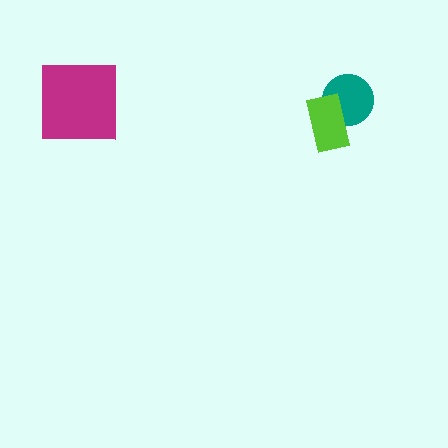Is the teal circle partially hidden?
Yes, it is partially covered by another shape.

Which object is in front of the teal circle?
The lime rectangle is in front of the teal circle.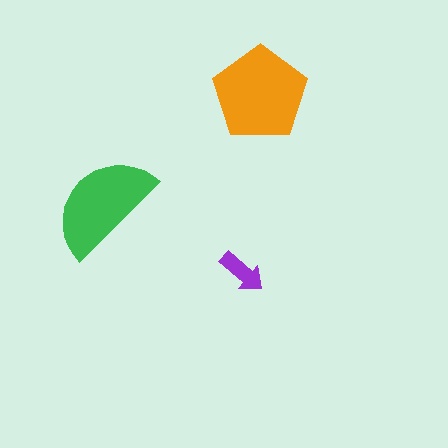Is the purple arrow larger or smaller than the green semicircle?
Smaller.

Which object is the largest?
The orange pentagon.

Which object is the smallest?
The purple arrow.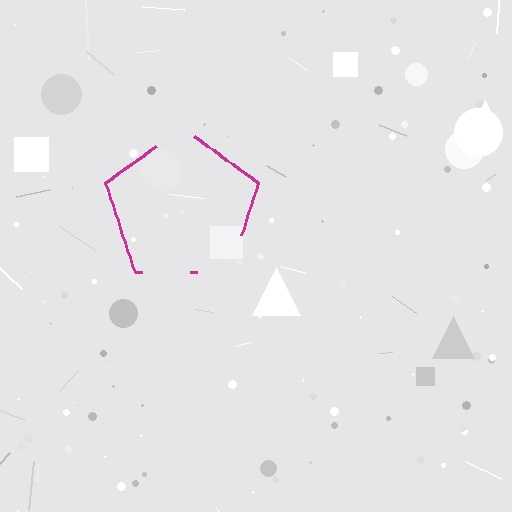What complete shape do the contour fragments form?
The contour fragments form a pentagon.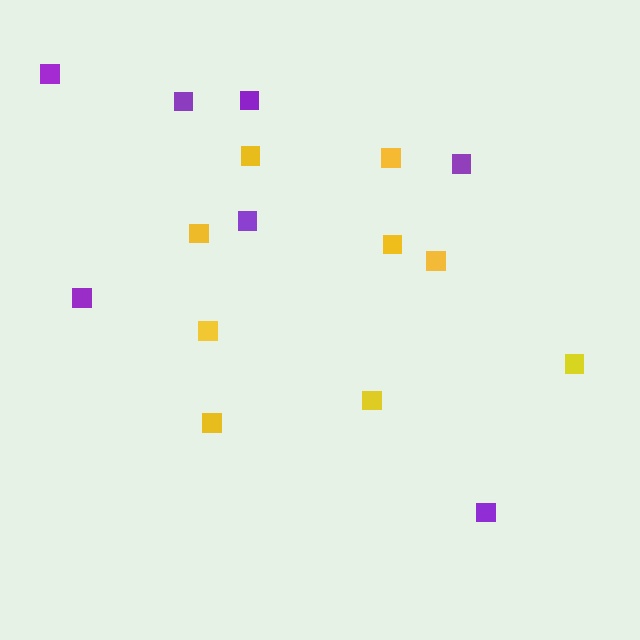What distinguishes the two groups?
There are 2 groups: one group of purple squares (7) and one group of yellow squares (9).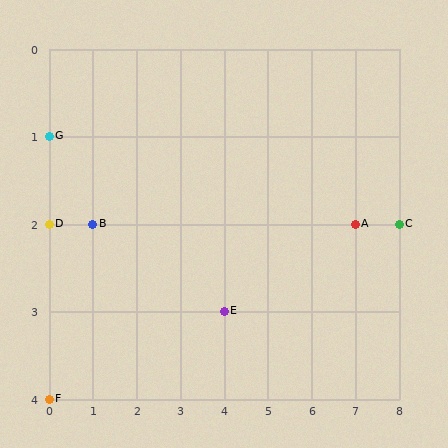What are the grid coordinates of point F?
Point F is at grid coordinates (0, 4).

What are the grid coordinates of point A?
Point A is at grid coordinates (7, 2).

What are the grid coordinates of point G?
Point G is at grid coordinates (0, 1).